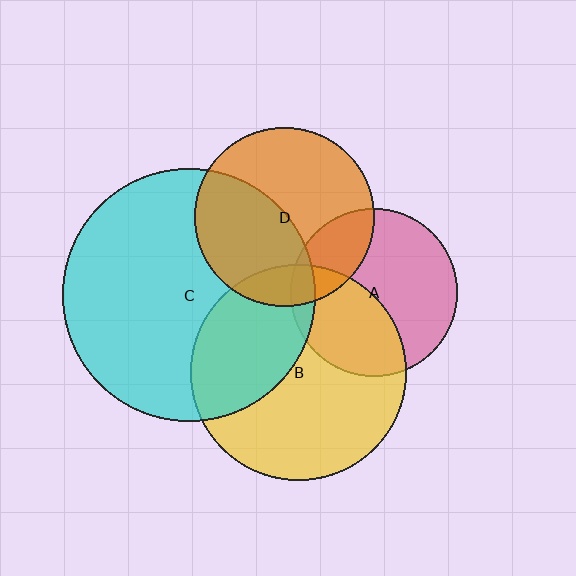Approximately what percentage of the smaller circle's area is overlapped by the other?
Approximately 5%.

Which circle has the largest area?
Circle C (cyan).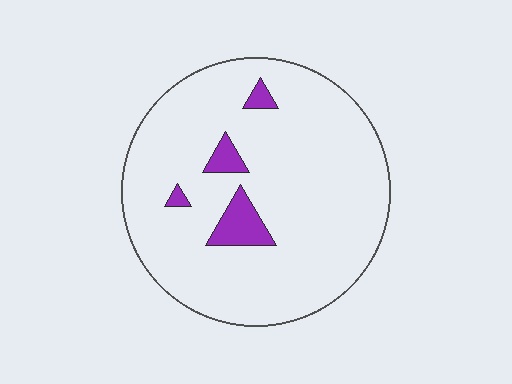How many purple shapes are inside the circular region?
4.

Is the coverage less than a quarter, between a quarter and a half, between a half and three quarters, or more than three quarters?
Less than a quarter.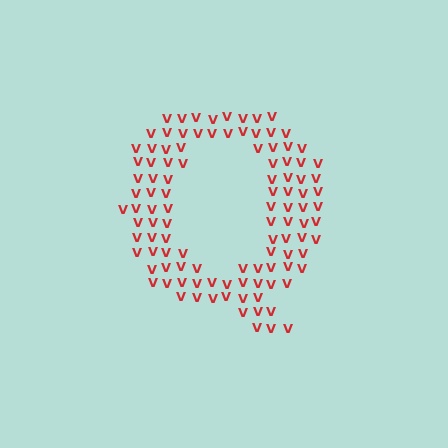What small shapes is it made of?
It is made of small letter V's.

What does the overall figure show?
The overall figure shows the letter Q.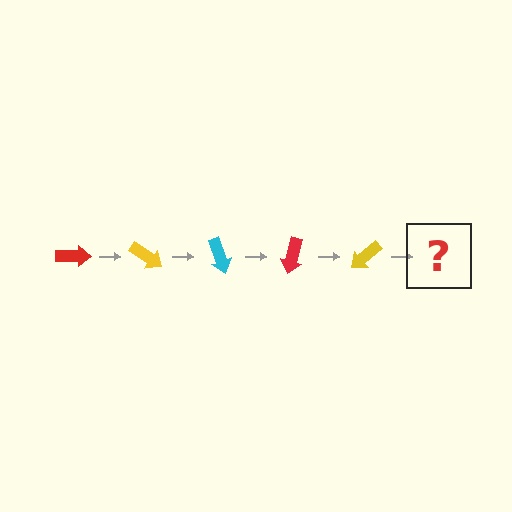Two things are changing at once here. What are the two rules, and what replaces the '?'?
The two rules are that it rotates 35 degrees each step and the color cycles through red, yellow, and cyan. The '?' should be a cyan arrow, rotated 175 degrees from the start.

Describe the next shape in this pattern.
It should be a cyan arrow, rotated 175 degrees from the start.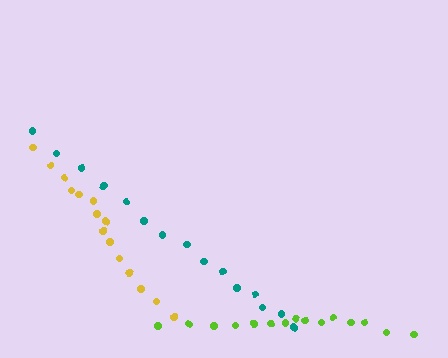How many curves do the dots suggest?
There are 3 distinct paths.